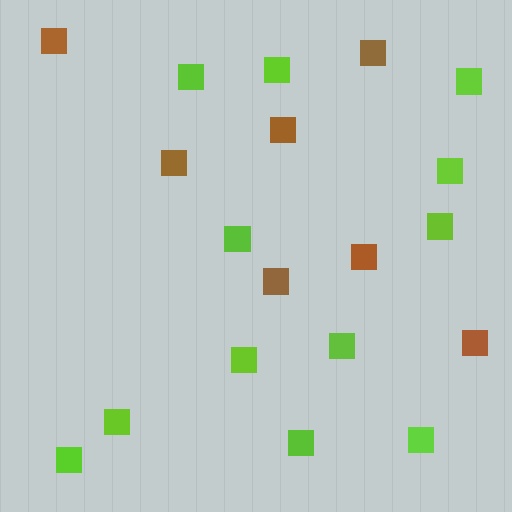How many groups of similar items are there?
There are 2 groups: one group of brown squares (7) and one group of lime squares (12).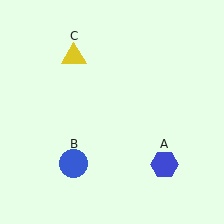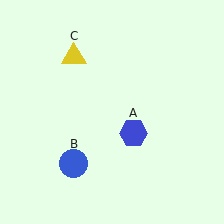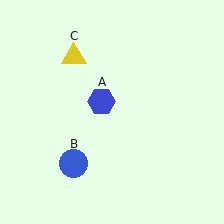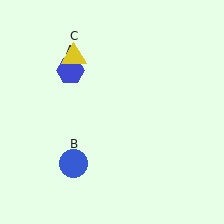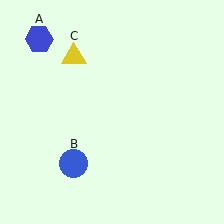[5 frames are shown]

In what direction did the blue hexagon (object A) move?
The blue hexagon (object A) moved up and to the left.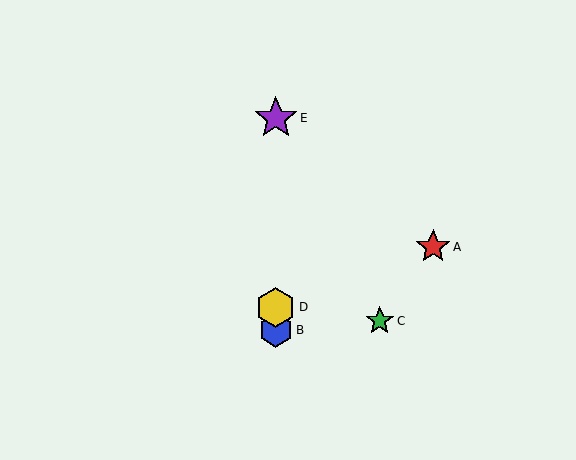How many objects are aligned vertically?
3 objects (B, D, E) are aligned vertically.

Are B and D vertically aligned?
Yes, both are at x≈276.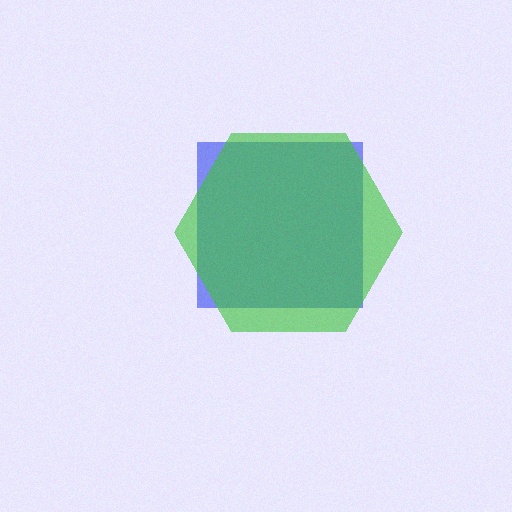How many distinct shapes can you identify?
There are 2 distinct shapes: a blue square, a green hexagon.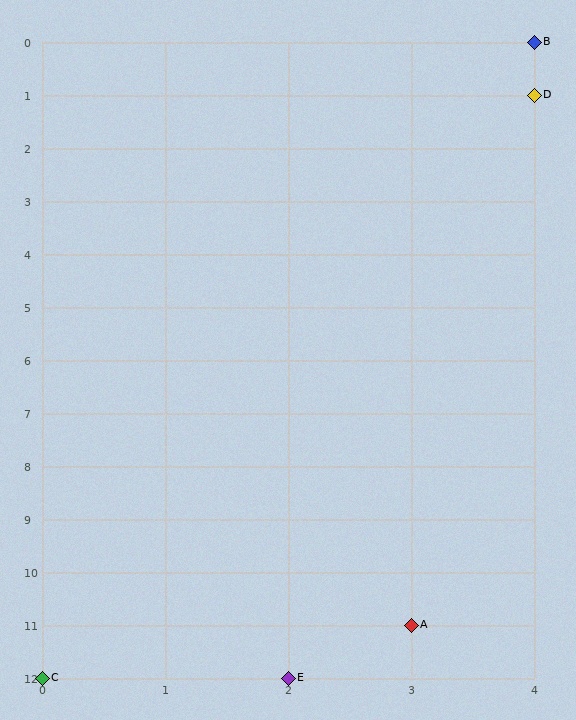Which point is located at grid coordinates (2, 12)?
Point E is at (2, 12).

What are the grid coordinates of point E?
Point E is at grid coordinates (2, 12).